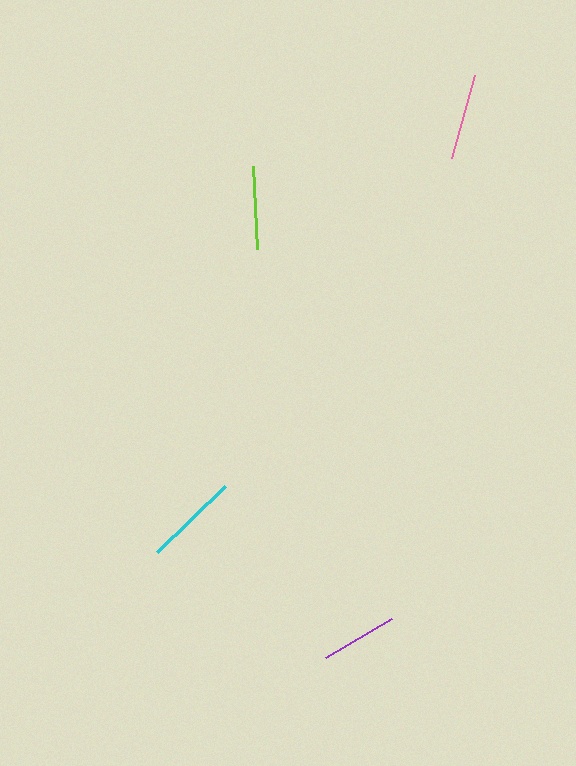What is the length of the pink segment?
The pink segment is approximately 87 pixels long.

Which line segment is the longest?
The cyan line is the longest at approximately 94 pixels.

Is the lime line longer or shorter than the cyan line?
The cyan line is longer than the lime line.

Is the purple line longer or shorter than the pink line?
The pink line is longer than the purple line.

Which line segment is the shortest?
The purple line is the shortest at approximately 77 pixels.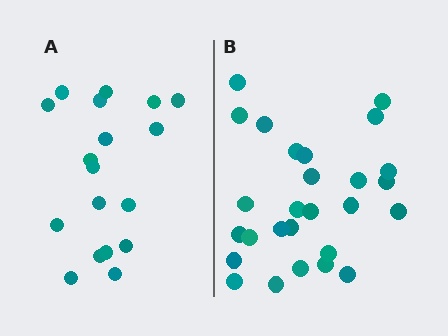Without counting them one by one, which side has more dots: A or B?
Region B (the right region) has more dots.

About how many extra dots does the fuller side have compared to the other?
Region B has roughly 8 or so more dots than region A.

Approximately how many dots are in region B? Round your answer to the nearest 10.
About 30 dots. (The exact count is 27, which rounds to 30.)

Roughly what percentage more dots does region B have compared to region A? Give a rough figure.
About 50% more.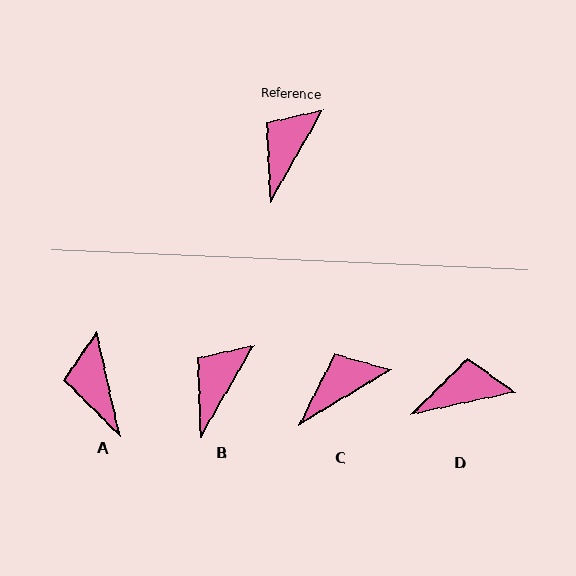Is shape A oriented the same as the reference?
No, it is off by about 43 degrees.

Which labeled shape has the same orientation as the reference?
B.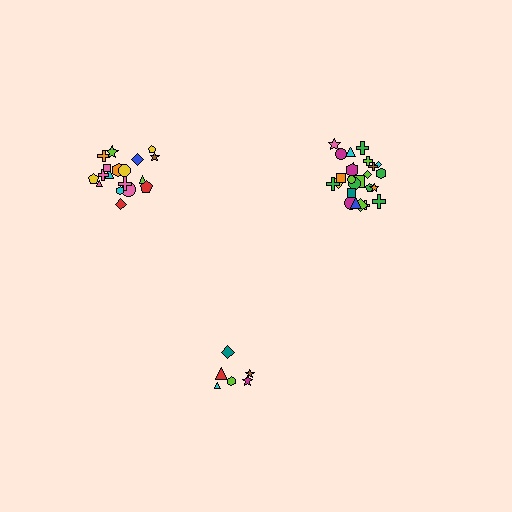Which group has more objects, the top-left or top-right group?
The top-right group.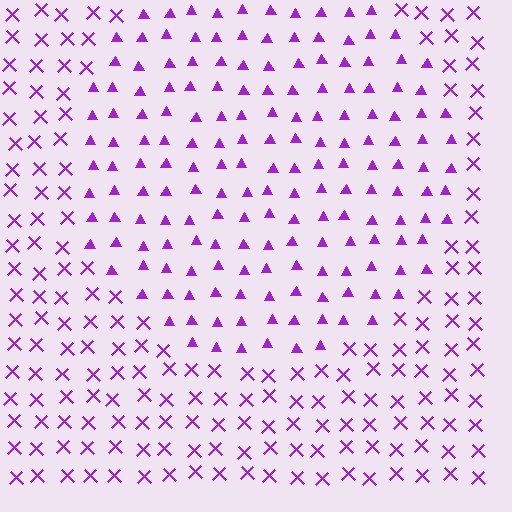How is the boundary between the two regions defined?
The boundary is defined by a change in element shape: triangles inside vs. X marks outside. All elements share the same color and spacing.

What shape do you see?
I see a circle.